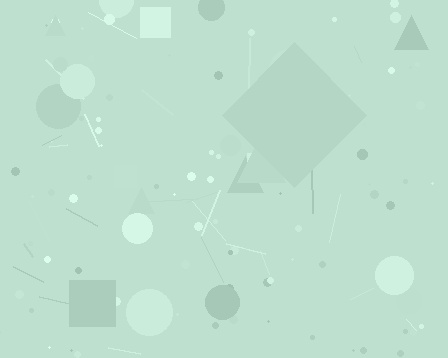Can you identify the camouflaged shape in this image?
The camouflaged shape is a diamond.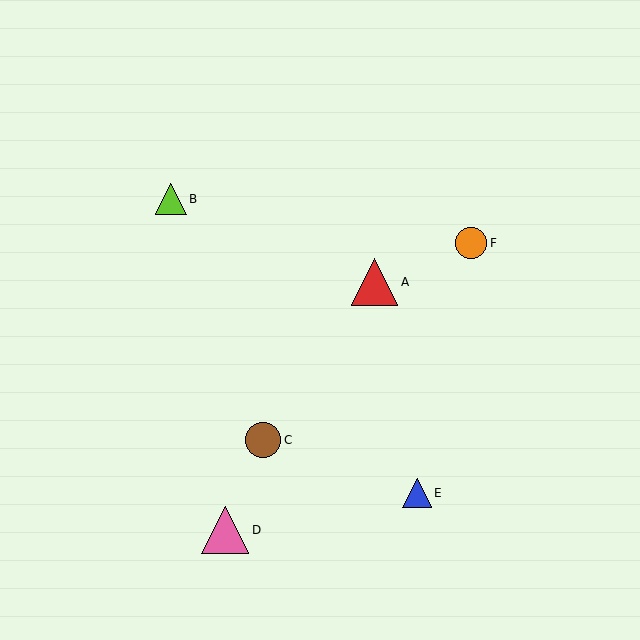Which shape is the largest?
The pink triangle (labeled D) is the largest.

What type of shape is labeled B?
Shape B is a lime triangle.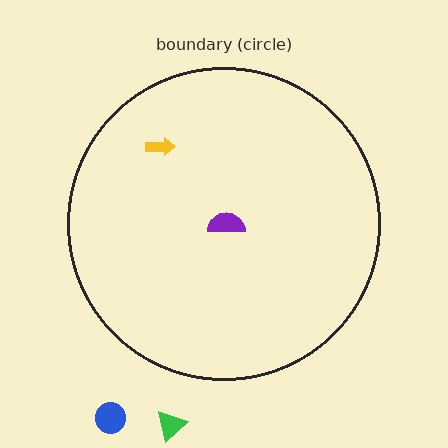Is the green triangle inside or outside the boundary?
Outside.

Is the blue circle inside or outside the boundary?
Outside.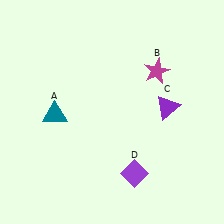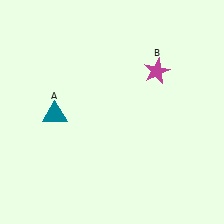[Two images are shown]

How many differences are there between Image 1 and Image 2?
There are 2 differences between the two images.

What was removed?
The purple triangle (C), the purple diamond (D) were removed in Image 2.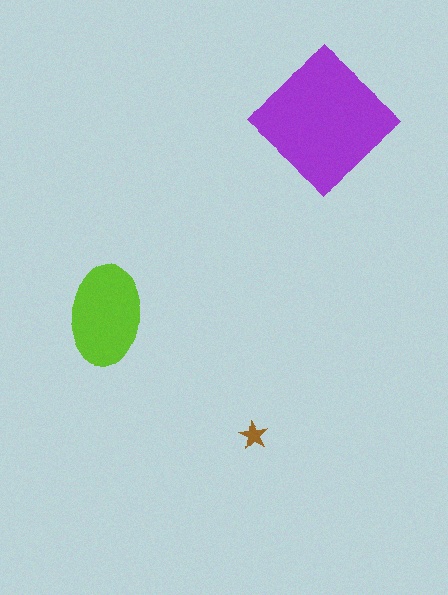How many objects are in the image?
There are 3 objects in the image.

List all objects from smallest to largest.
The brown star, the lime ellipse, the purple diamond.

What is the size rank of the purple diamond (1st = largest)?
1st.